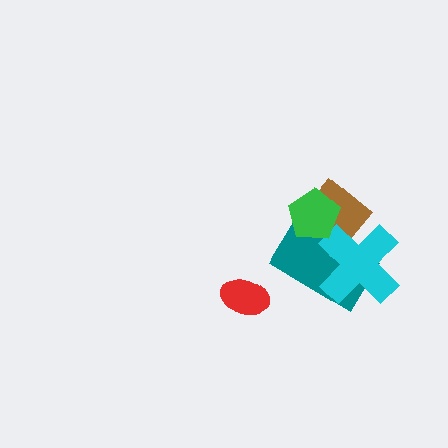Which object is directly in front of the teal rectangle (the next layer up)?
The cyan cross is directly in front of the teal rectangle.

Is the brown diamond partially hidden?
Yes, it is partially covered by another shape.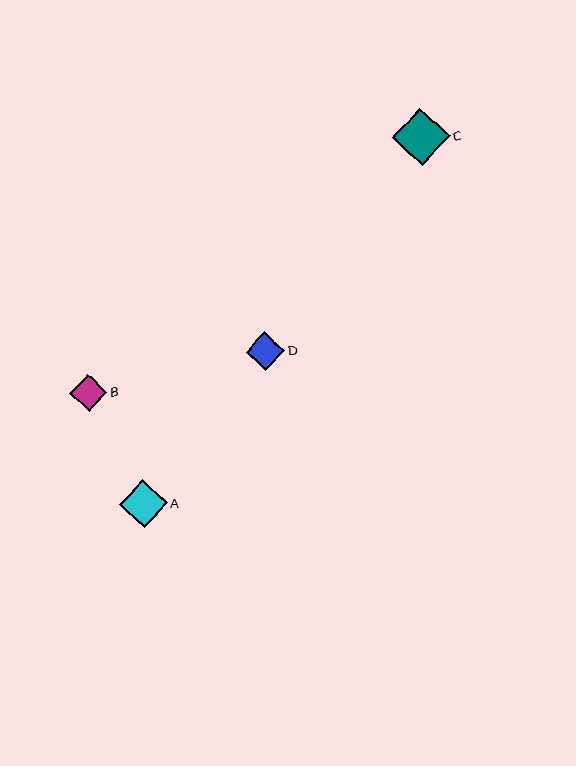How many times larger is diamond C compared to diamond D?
Diamond C is approximately 1.5 times the size of diamond D.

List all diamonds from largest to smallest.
From largest to smallest: C, A, D, B.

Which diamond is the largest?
Diamond C is the largest with a size of approximately 58 pixels.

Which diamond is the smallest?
Diamond B is the smallest with a size of approximately 37 pixels.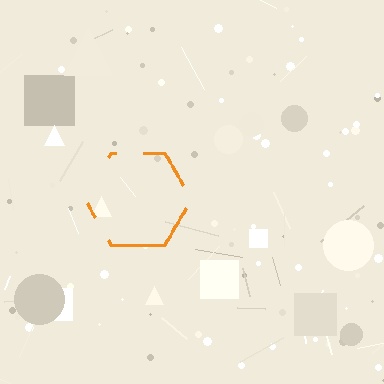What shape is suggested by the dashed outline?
The dashed outline suggests a hexagon.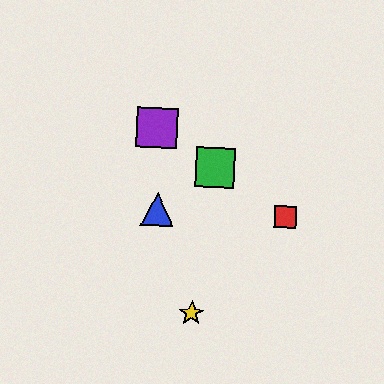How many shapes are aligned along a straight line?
3 shapes (the red square, the green square, the purple square) are aligned along a straight line.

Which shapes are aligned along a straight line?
The red square, the green square, the purple square are aligned along a straight line.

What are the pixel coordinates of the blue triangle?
The blue triangle is at (157, 209).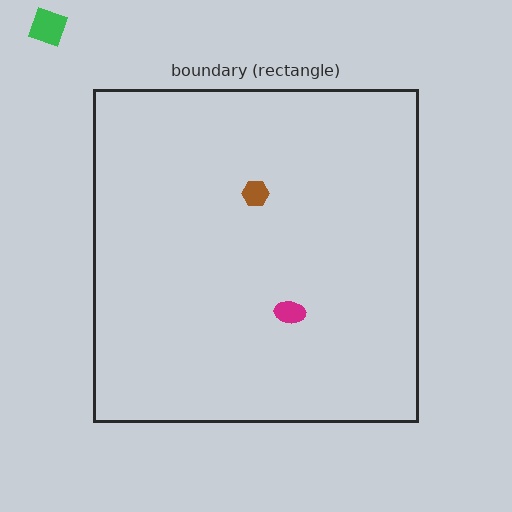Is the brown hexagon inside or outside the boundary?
Inside.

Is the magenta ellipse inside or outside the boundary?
Inside.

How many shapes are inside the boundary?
2 inside, 1 outside.